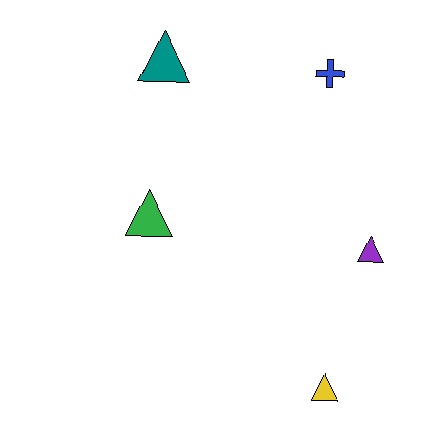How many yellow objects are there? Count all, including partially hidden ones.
There is 1 yellow object.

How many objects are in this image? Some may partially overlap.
There are 5 objects.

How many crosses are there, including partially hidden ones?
There is 1 cross.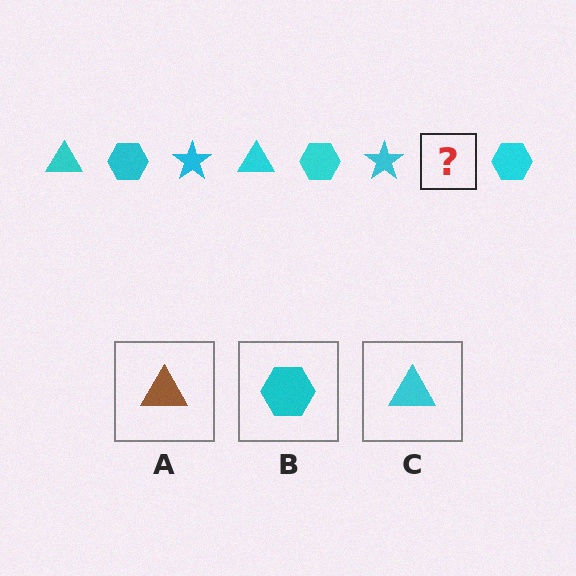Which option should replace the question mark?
Option C.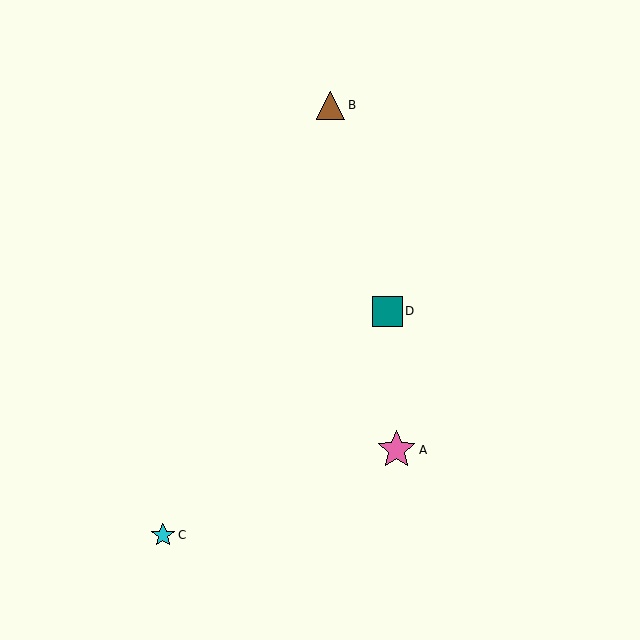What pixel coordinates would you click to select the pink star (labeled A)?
Click at (396, 450) to select the pink star A.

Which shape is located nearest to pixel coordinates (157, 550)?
The cyan star (labeled C) at (163, 535) is nearest to that location.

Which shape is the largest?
The pink star (labeled A) is the largest.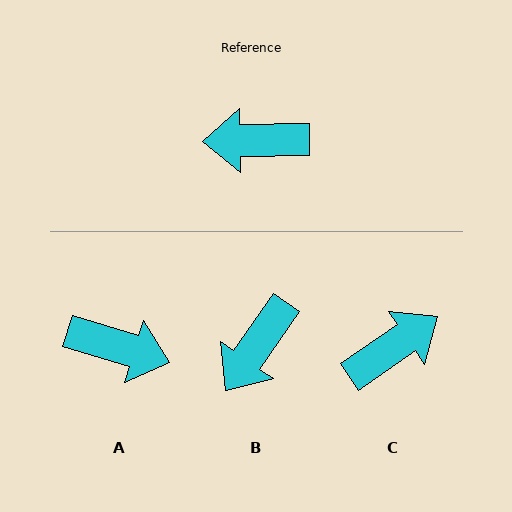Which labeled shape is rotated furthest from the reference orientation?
A, about 162 degrees away.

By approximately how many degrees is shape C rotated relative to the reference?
Approximately 146 degrees clockwise.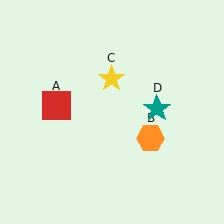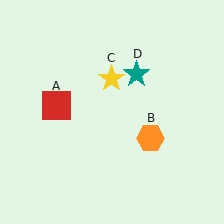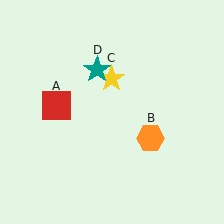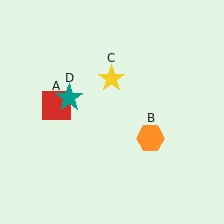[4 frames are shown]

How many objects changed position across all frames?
1 object changed position: teal star (object D).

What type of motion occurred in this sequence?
The teal star (object D) rotated counterclockwise around the center of the scene.